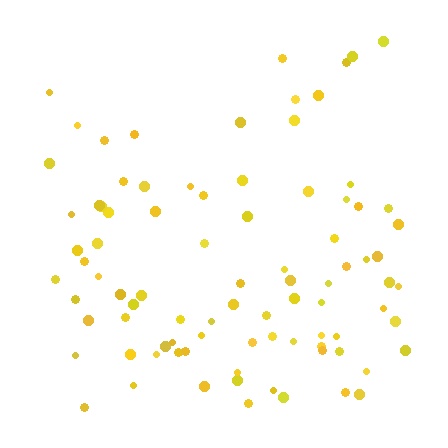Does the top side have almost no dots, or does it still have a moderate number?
Still a moderate number, just noticeably fewer than the bottom.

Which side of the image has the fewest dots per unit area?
The top.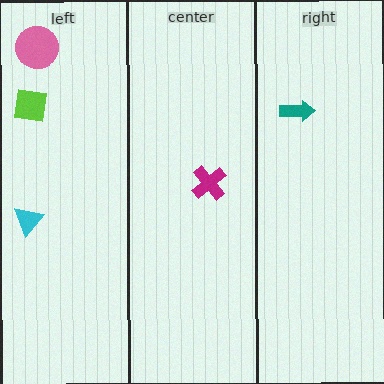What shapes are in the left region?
The cyan triangle, the pink circle, the lime square.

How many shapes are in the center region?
1.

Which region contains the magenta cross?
The center region.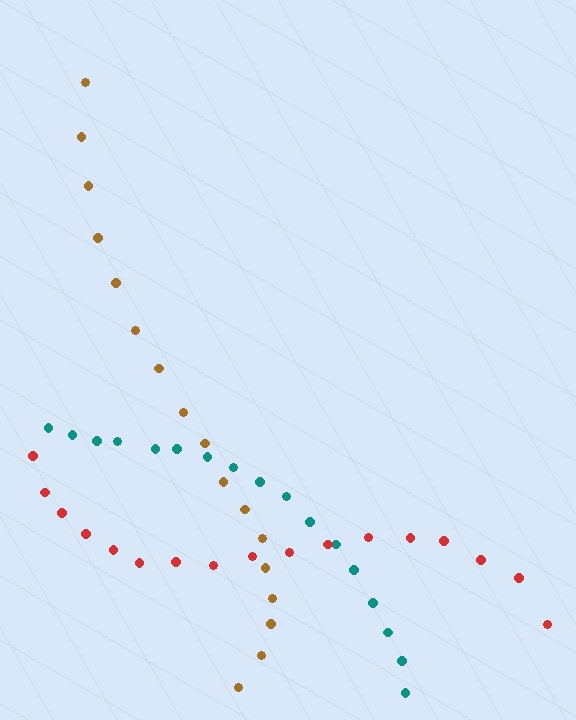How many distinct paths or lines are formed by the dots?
There are 3 distinct paths.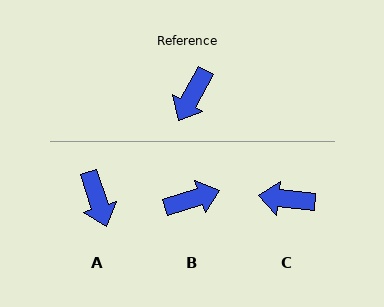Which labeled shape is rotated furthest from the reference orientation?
B, about 137 degrees away.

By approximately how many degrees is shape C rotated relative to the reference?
Approximately 67 degrees clockwise.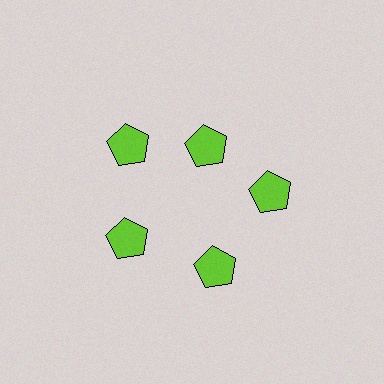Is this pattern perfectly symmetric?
No. The 5 lime pentagons are arranged in a ring, but one element near the 1 o'clock position is pulled inward toward the center, breaking the 5-fold rotational symmetry.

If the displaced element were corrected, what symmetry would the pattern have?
It would have 5-fold rotational symmetry — the pattern would map onto itself every 72 degrees.